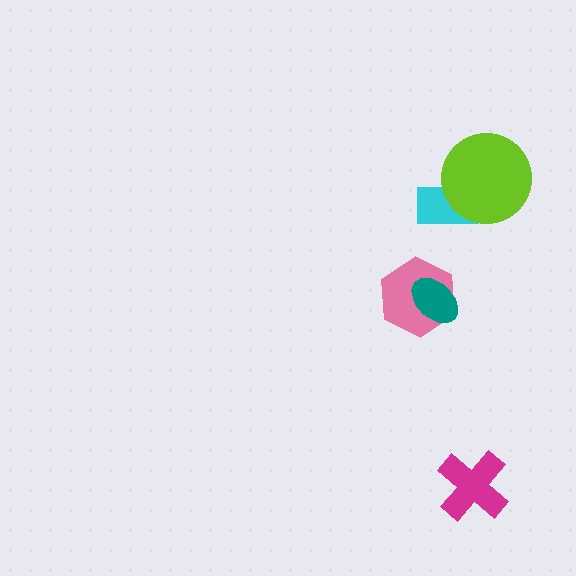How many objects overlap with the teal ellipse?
1 object overlaps with the teal ellipse.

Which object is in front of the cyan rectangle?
The lime circle is in front of the cyan rectangle.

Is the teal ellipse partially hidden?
No, no other shape covers it.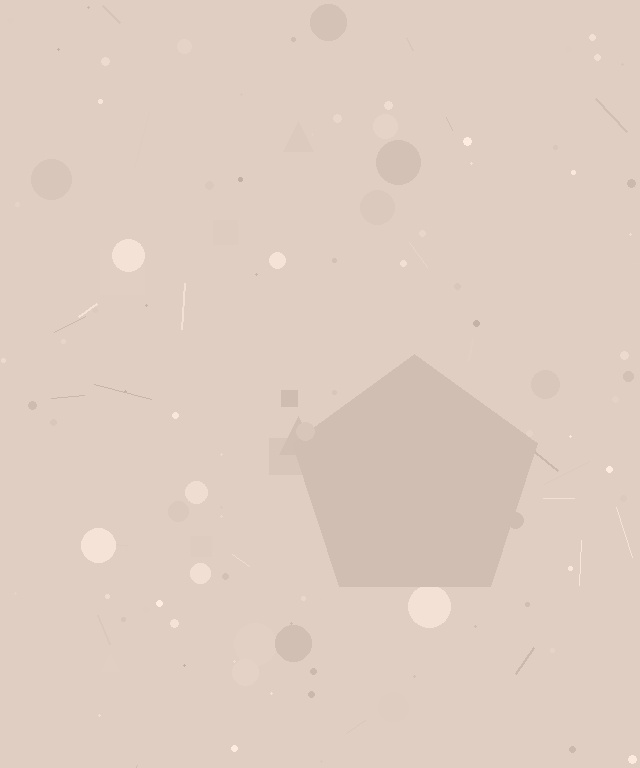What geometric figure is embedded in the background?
A pentagon is embedded in the background.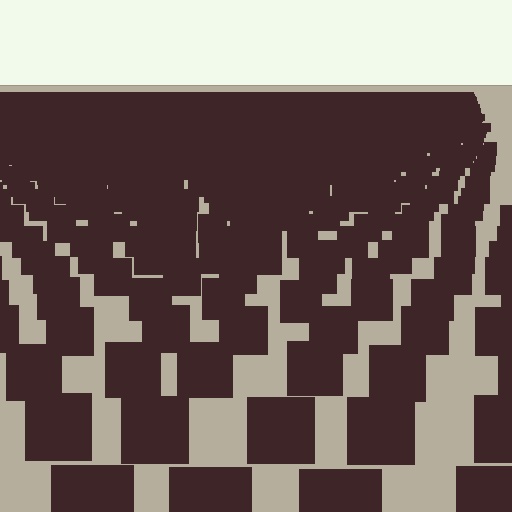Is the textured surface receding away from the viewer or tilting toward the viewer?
The surface is receding away from the viewer. Texture elements get smaller and denser toward the top.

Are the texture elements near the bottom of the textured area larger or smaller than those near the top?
Larger. Near the bottom, elements are closer to the viewer and appear at a bigger on-screen size.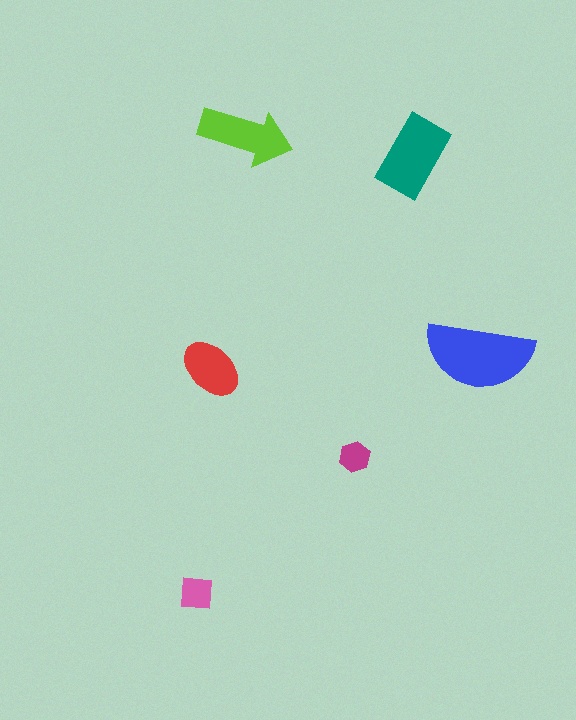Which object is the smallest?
The magenta hexagon.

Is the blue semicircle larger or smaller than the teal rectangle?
Larger.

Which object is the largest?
The blue semicircle.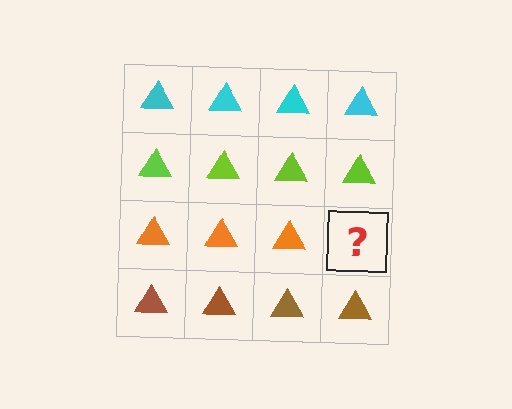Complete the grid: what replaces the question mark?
The question mark should be replaced with an orange triangle.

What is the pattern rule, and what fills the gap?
The rule is that each row has a consistent color. The gap should be filled with an orange triangle.